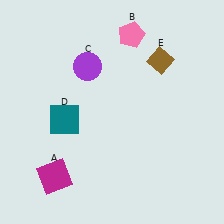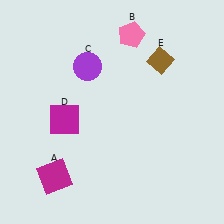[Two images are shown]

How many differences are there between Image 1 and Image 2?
There is 1 difference between the two images.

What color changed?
The square (D) changed from teal in Image 1 to magenta in Image 2.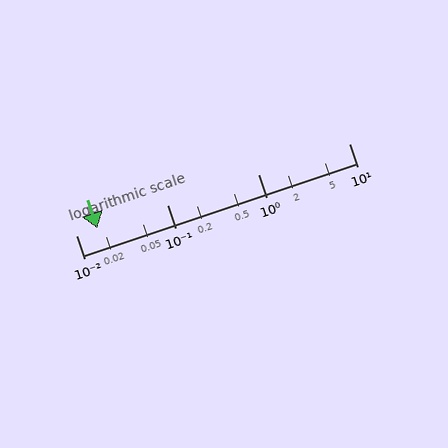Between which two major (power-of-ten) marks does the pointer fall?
The pointer is between 0.01 and 0.1.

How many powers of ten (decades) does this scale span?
The scale spans 3 decades, from 0.01 to 10.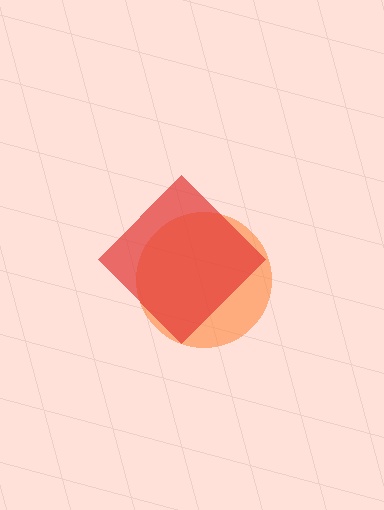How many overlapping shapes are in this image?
There are 2 overlapping shapes in the image.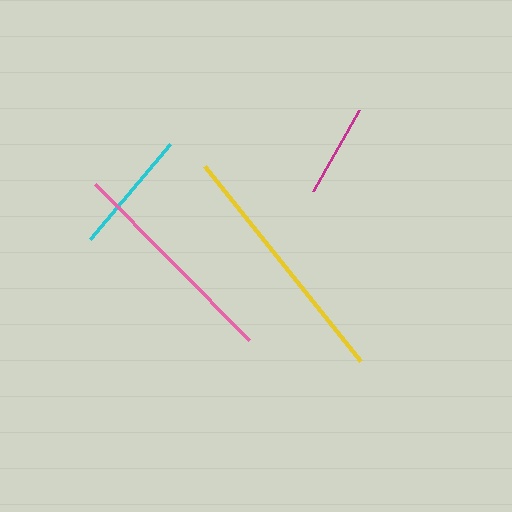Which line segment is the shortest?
The magenta line is the shortest at approximately 93 pixels.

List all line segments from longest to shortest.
From longest to shortest: yellow, pink, cyan, magenta.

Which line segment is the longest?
The yellow line is the longest at approximately 250 pixels.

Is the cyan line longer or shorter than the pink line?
The pink line is longer than the cyan line.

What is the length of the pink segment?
The pink segment is approximately 219 pixels long.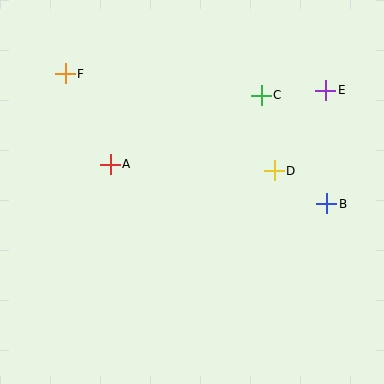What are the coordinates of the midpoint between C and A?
The midpoint between C and A is at (186, 130).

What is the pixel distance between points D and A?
The distance between D and A is 164 pixels.